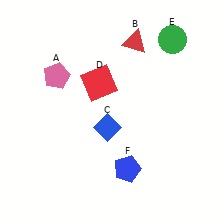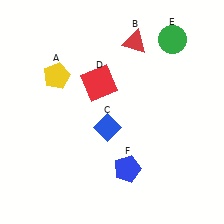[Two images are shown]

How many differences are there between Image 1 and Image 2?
There is 1 difference between the two images.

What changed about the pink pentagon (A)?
In Image 1, A is pink. In Image 2, it changed to yellow.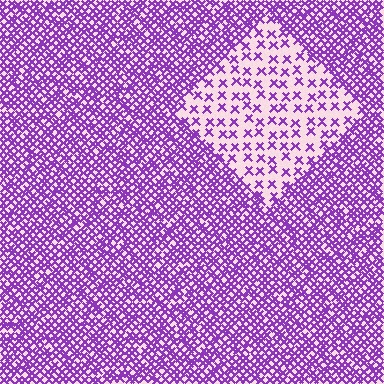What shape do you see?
I see a diamond.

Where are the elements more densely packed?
The elements are more densely packed outside the diamond boundary.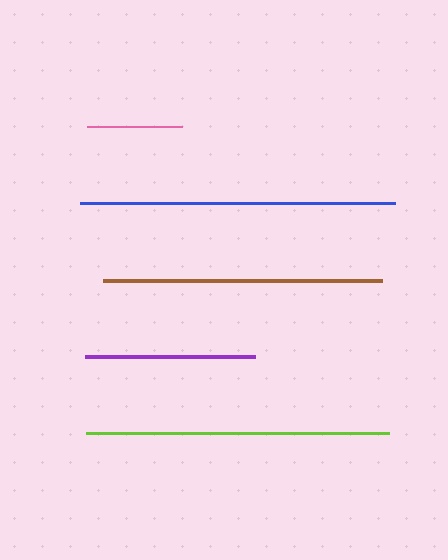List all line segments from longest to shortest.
From longest to shortest: blue, lime, brown, purple, pink.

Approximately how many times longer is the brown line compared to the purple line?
The brown line is approximately 1.6 times the length of the purple line.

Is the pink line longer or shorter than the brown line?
The brown line is longer than the pink line.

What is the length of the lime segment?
The lime segment is approximately 302 pixels long.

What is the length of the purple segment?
The purple segment is approximately 170 pixels long.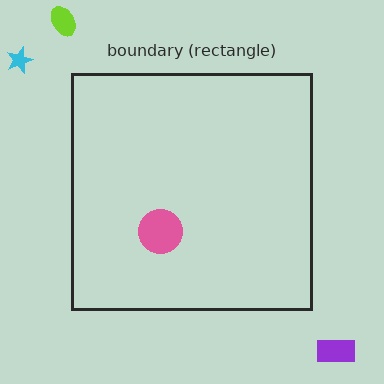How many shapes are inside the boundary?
1 inside, 3 outside.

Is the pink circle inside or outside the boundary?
Inside.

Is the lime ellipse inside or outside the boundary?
Outside.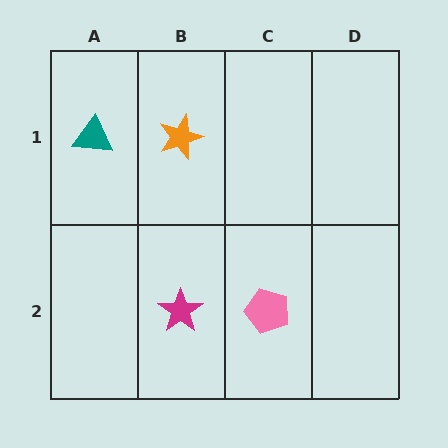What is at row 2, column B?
A magenta star.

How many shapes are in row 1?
2 shapes.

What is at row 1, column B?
An orange star.